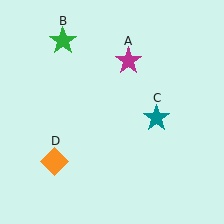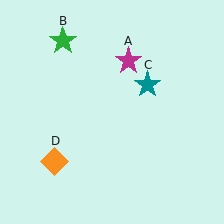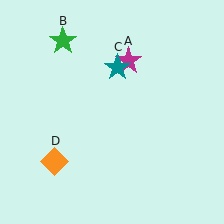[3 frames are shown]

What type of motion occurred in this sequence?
The teal star (object C) rotated counterclockwise around the center of the scene.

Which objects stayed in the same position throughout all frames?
Magenta star (object A) and green star (object B) and orange diamond (object D) remained stationary.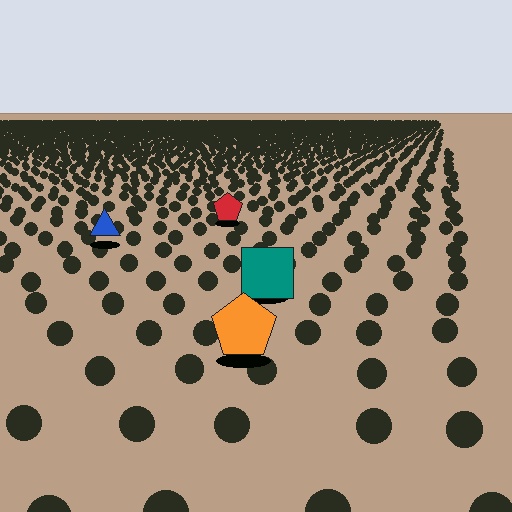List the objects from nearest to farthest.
From nearest to farthest: the orange pentagon, the teal square, the blue triangle, the red pentagon.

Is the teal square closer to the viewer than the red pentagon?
Yes. The teal square is closer — you can tell from the texture gradient: the ground texture is coarser near it.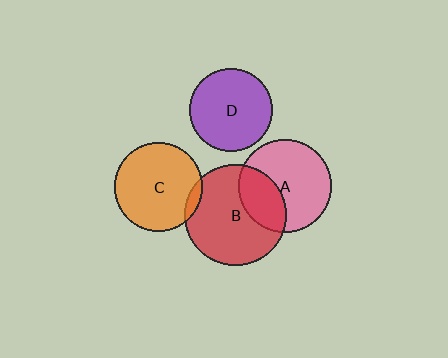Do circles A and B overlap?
Yes.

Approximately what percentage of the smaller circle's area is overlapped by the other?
Approximately 30%.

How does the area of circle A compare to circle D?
Approximately 1.3 times.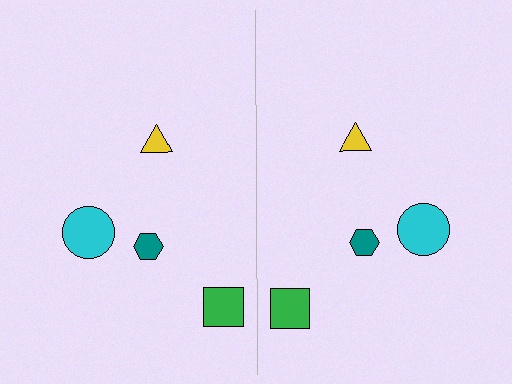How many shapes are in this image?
There are 8 shapes in this image.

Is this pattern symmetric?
Yes, this pattern has bilateral (reflection) symmetry.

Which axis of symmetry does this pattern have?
The pattern has a vertical axis of symmetry running through the center of the image.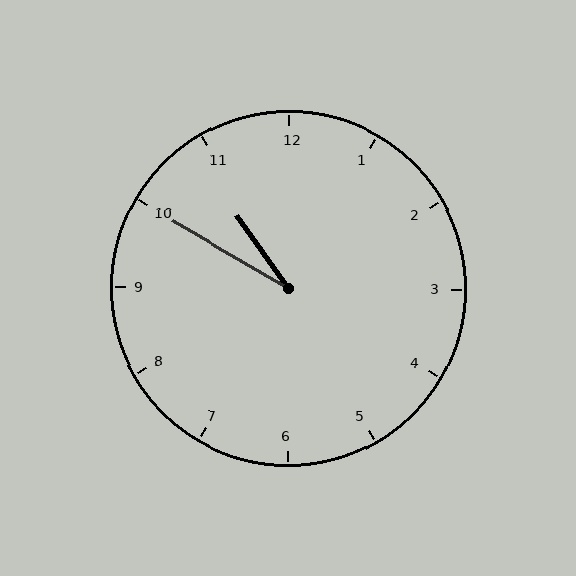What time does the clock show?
10:50.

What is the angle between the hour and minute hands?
Approximately 25 degrees.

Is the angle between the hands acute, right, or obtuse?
It is acute.